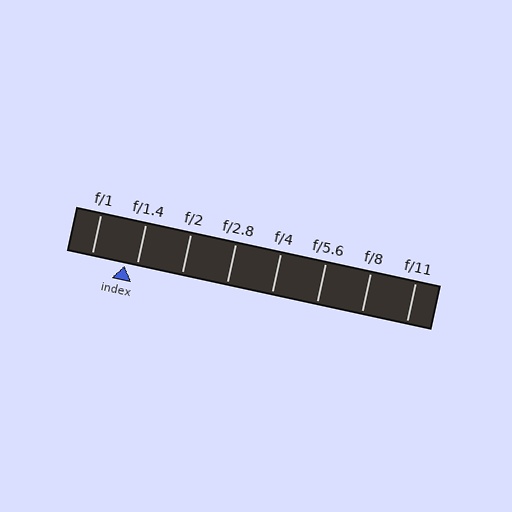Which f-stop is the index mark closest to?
The index mark is closest to f/1.4.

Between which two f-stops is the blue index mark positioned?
The index mark is between f/1 and f/1.4.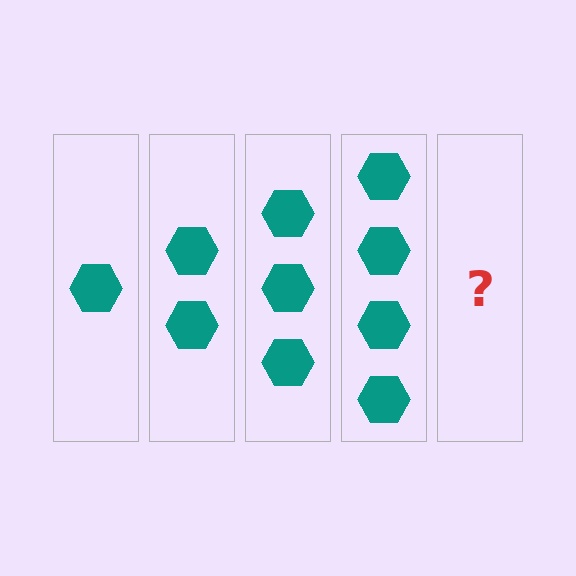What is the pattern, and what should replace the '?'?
The pattern is that each step adds one more hexagon. The '?' should be 5 hexagons.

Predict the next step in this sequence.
The next step is 5 hexagons.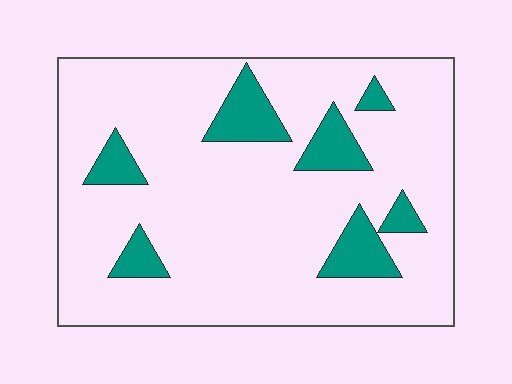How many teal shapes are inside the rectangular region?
7.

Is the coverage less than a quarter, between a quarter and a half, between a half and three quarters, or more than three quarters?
Less than a quarter.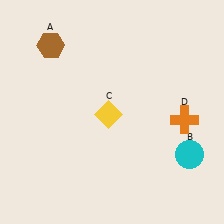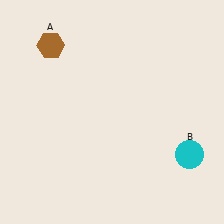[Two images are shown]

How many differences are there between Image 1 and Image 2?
There are 2 differences between the two images.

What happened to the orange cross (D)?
The orange cross (D) was removed in Image 2. It was in the bottom-right area of Image 1.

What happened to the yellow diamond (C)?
The yellow diamond (C) was removed in Image 2. It was in the bottom-left area of Image 1.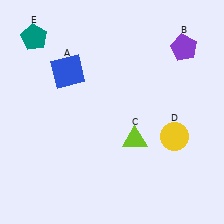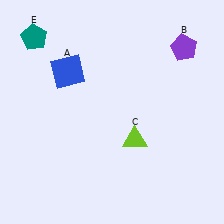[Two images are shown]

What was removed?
The yellow circle (D) was removed in Image 2.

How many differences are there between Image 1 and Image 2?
There is 1 difference between the two images.